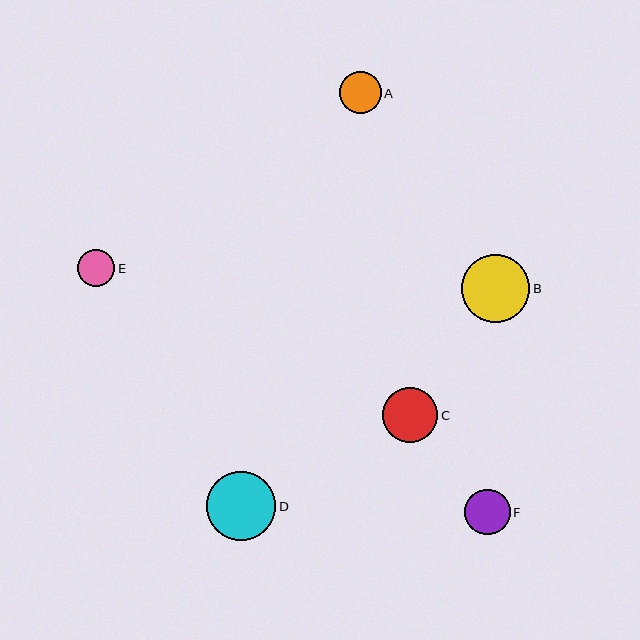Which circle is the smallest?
Circle E is the smallest with a size of approximately 37 pixels.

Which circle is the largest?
Circle D is the largest with a size of approximately 69 pixels.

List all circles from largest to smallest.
From largest to smallest: D, B, C, F, A, E.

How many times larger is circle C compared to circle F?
Circle C is approximately 1.2 times the size of circle F.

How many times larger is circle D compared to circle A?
Circle D is approximately 1.7 times the size of circle A.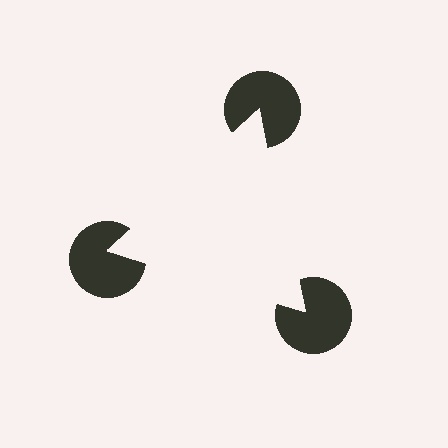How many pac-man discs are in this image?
There are 3 — one at each vertex of the illusory triangle.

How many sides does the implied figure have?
3 sides.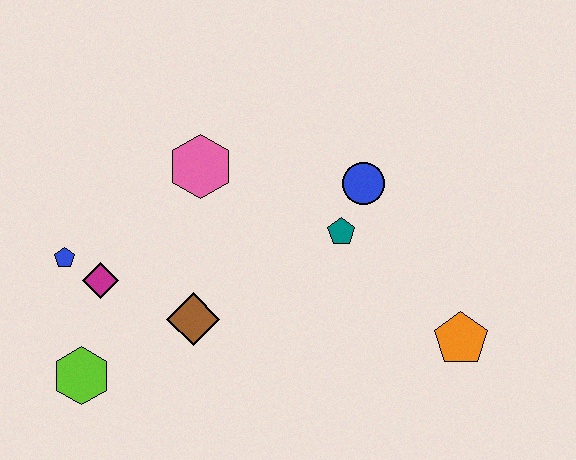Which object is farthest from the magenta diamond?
The orange pentagon is farthest from the magenta diamond.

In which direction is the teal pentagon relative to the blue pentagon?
The teal pentagon is to the right of the blue pentagon.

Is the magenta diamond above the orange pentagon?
Yes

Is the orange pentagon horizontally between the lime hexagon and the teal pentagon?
No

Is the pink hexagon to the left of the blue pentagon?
No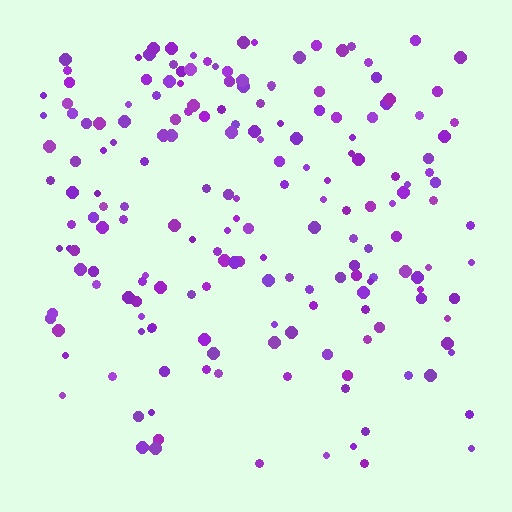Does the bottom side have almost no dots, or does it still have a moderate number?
Still a moderate number, just noticeably fewer than the top.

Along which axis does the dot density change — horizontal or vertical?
Vertical.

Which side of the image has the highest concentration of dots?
The top.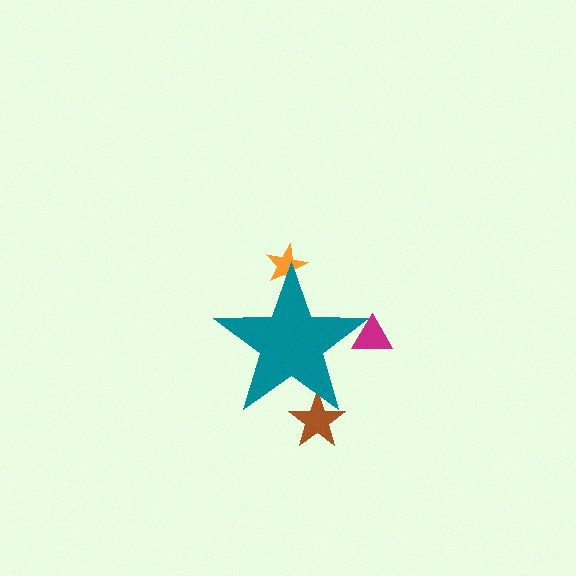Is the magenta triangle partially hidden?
Yes, the magenta triangle is partially hidden behind the teal star.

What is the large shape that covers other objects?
A teal star.